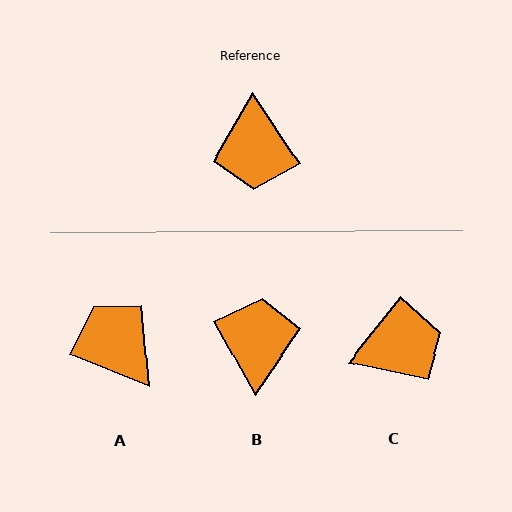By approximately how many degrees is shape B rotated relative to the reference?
Approximately 176 degrees counter-clockwise.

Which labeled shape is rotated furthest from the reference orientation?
B, about 176 degrees away.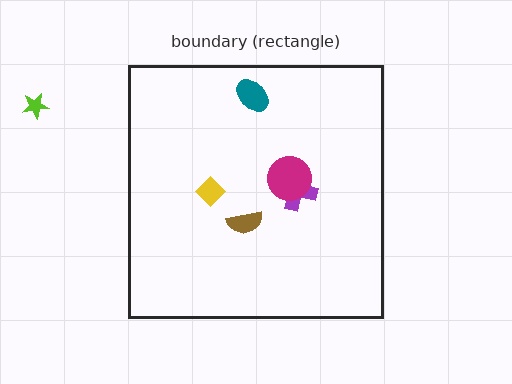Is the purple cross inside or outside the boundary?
Inside.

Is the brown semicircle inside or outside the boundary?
Inside.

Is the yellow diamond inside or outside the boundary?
Inside.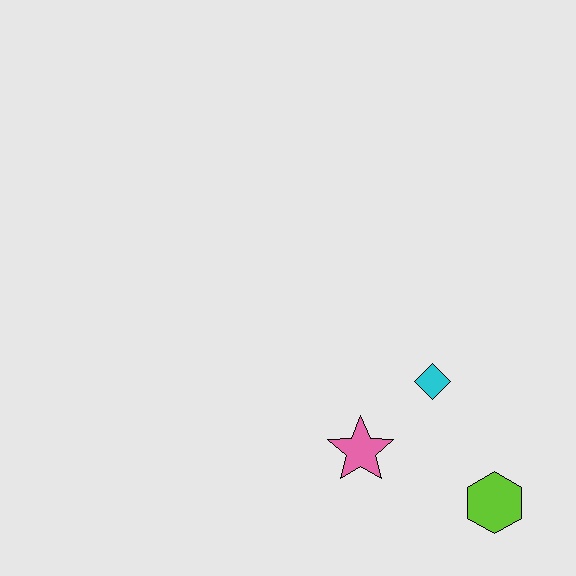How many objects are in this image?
There are 3 objects.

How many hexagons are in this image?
There is 1 hexagon.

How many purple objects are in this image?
There are no purple objects.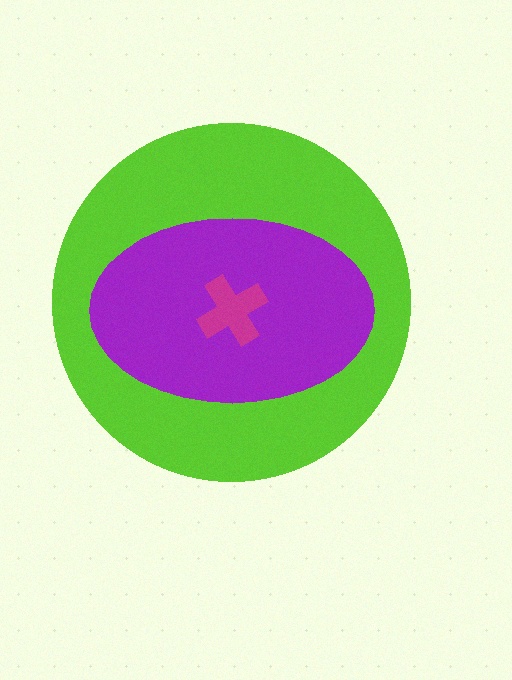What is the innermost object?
The magenta cross.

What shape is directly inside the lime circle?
The purple ellipse.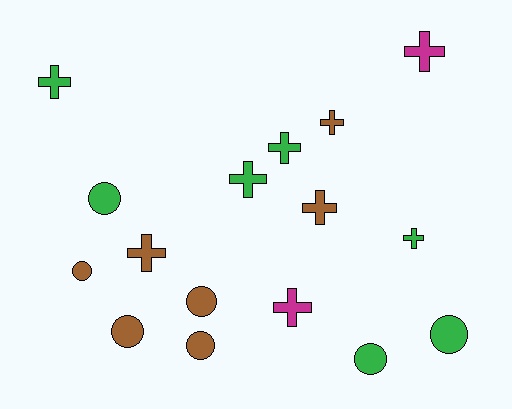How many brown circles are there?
There are 4 brown circles.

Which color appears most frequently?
Brown, with 7 objects.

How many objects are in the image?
There are 16 objects.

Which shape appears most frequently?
Cross, with 9 objects.